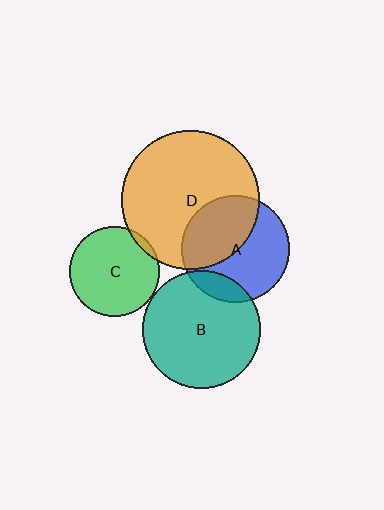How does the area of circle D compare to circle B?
Approximately 1.4 times.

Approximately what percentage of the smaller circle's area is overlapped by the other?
Approximately 15%.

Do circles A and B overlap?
Yes.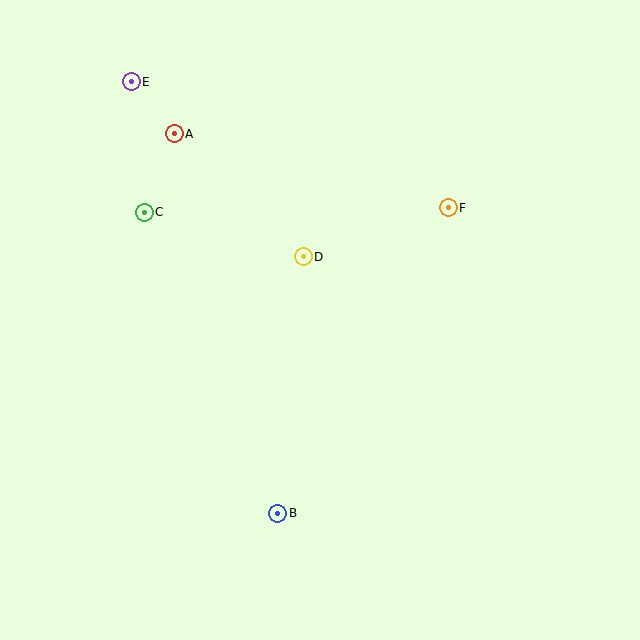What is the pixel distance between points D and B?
The distance between D and B is 258 pixels.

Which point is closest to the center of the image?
Point D at (303, 257) is closest to the center.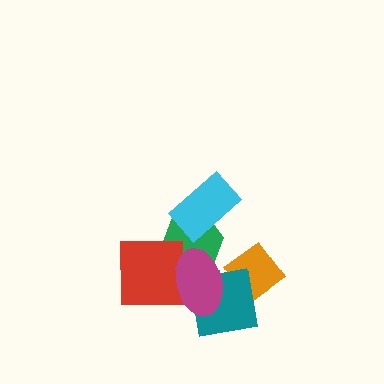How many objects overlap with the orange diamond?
2 objects overlap with the orange diamond.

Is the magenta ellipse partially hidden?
No, no other shape covers it.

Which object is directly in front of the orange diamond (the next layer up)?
The teal square is directly in front of the orange diamond.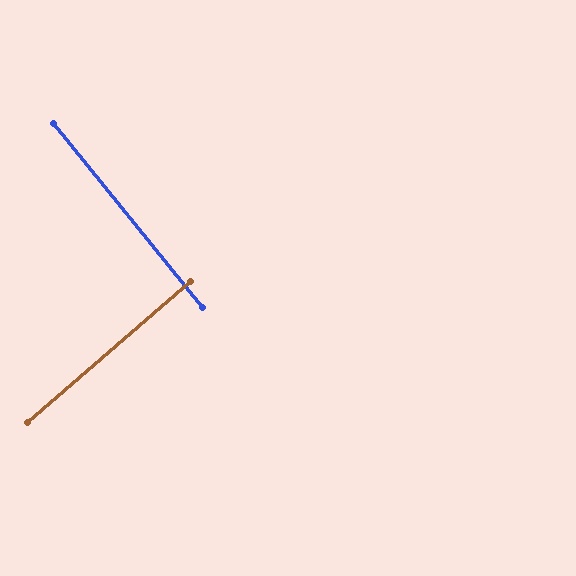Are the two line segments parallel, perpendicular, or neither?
Perpendicular — they meet at approximately 88°.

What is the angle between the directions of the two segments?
Approximately 88 degrees.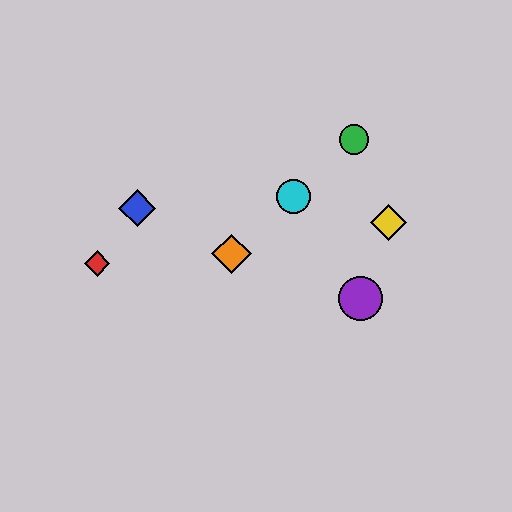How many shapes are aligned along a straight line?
3 shapes (the green circle, the orange diamond, the cyan circle) are aligned along a straight line.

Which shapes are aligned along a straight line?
The green circle, the orange diamond, the cyan circle are aligned along a straight line.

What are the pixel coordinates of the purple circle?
The purple circle is at (360, 299).